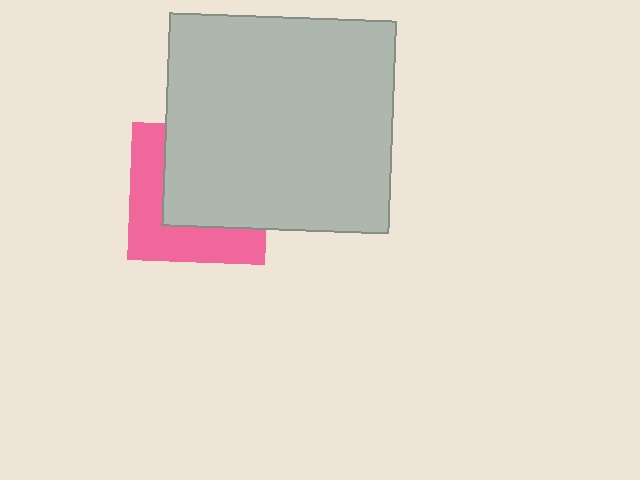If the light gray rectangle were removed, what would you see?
You would see the complete pink square.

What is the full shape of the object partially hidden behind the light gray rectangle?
The partially hidden object is a pink square.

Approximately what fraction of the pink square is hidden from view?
Roughly 56% of the pink square is hidden behind the light gray rectangle.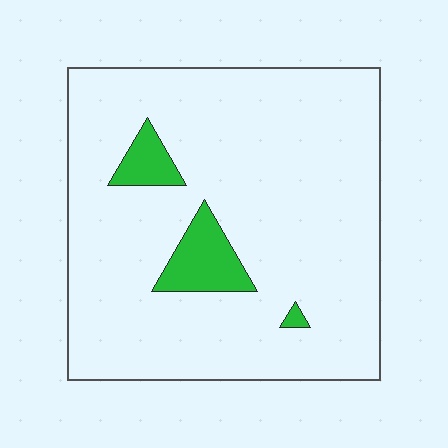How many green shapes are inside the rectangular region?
3.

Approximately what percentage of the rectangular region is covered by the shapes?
Approximately 10%.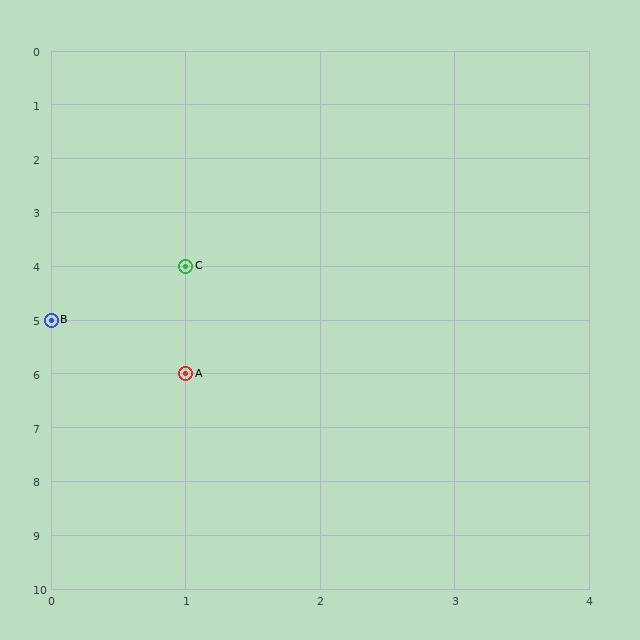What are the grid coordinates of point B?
Point B is at grid coordinates (0, 5).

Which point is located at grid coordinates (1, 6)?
Point A is at (1, 6).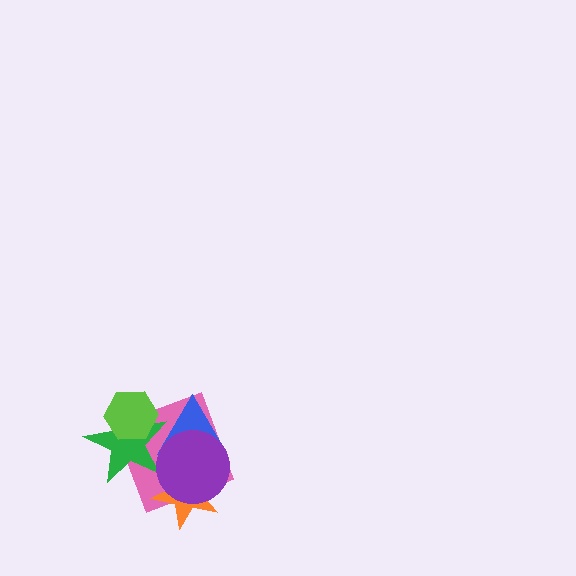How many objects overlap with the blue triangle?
4 objects overlap with the blue triangle.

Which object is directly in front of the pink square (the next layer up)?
The green star is directly in front of the pink square.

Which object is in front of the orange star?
The purple circle is in front of the orange star.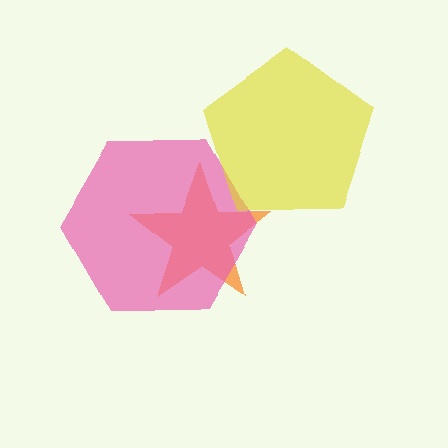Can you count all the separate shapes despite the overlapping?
Yes, there are 3 separate shapes.